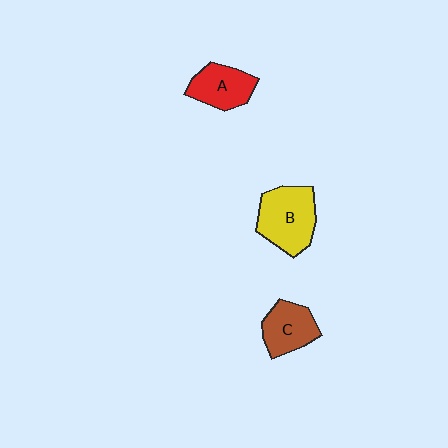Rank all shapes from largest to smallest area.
From largest to smallest: B (yellow), A (red), C (brown).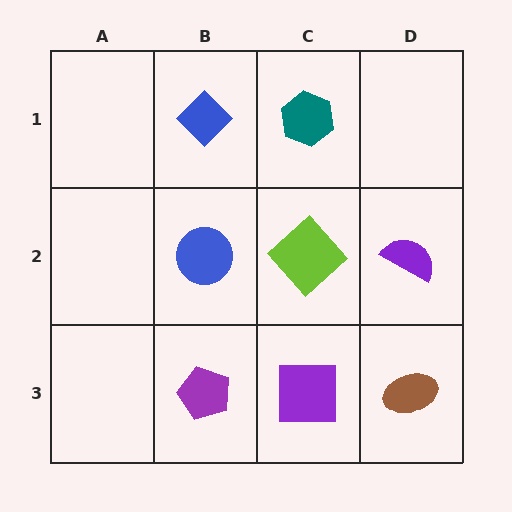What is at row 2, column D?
A purple semicircle.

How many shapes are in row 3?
3 shapes.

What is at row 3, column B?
A purple pentagon.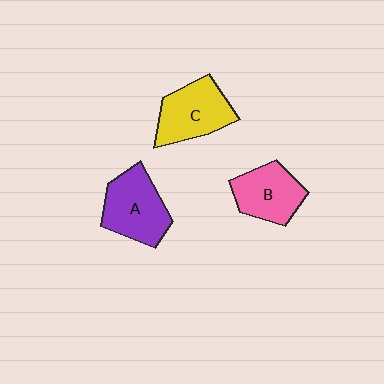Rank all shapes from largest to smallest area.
From largest to smallest: A (purple), C (yellow), B (pink).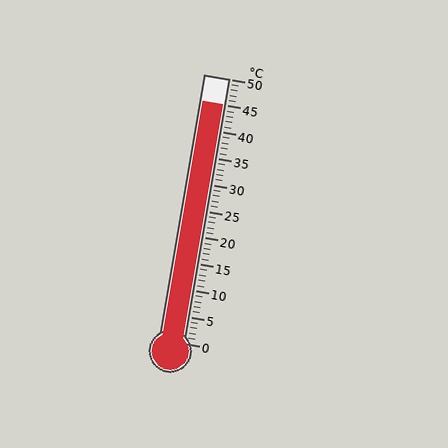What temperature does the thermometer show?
The thermometer shows approximately 45°C.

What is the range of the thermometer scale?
The thermometer scale ranges from 0°C to 50°C.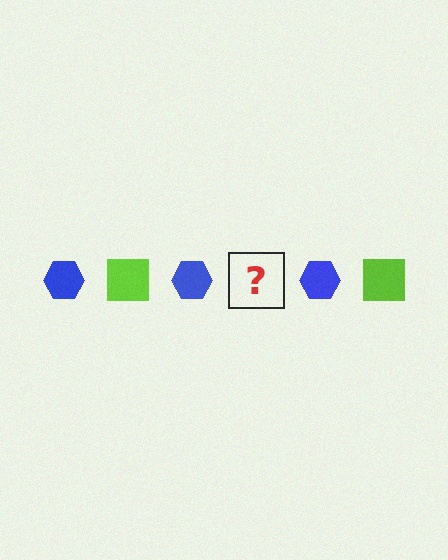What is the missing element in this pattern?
The missing element is a lime square.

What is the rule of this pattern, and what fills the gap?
The rule is that the pattern alternates between blue hexagon and lime square. The gap should be filled with a lime square.